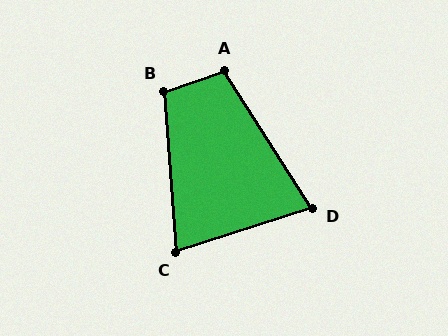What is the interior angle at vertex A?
Approximately 104 degrees (obtuse).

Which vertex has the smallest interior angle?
D, at approximately 75 degrees.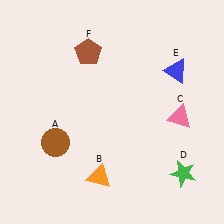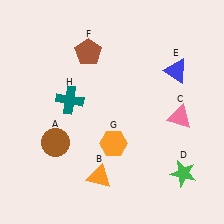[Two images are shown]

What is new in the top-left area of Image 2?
A teal cross (H) was added in the top-left area of Image 2.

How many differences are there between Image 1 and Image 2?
There are 2 differences between the two images.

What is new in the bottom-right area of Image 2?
An orange hexagon (G) was added in the bottom-right area of Image 2.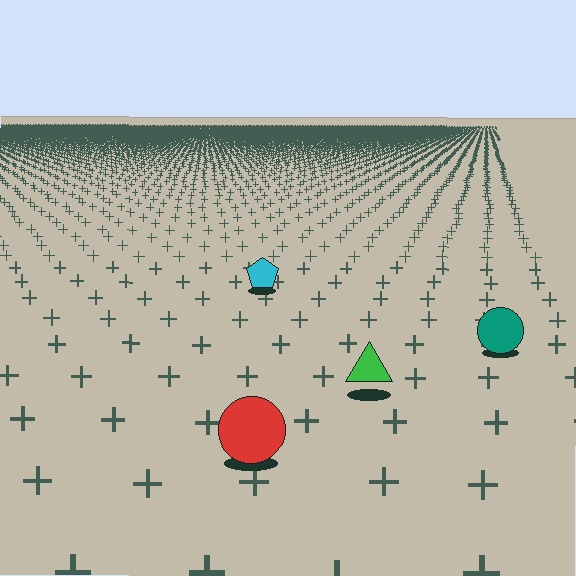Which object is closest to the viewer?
The red circle is closest. The texture marks near it are larger and more spread out.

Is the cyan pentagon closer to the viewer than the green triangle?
No. The green triangle is closer — you can tell from the texture gradient: the ground texture is coarser near it.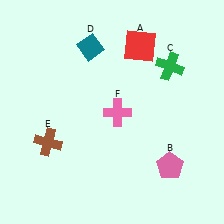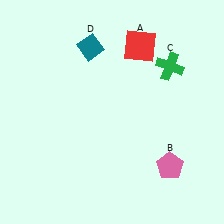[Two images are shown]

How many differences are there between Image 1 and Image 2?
There are 2 differences between the two images.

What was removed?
The brown cross (E), the pink cross (F) were removed in Image 2.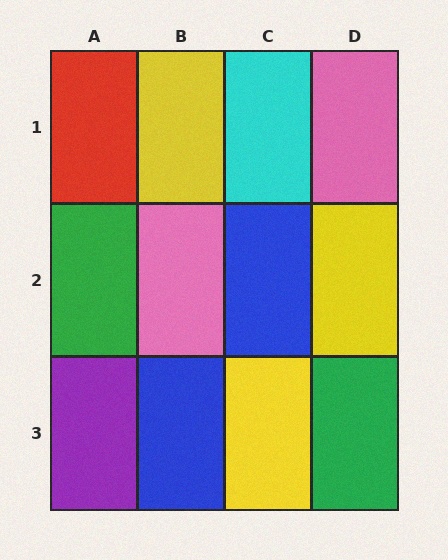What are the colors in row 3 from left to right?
Purple, blue, yellow, green.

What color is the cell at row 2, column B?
Pink.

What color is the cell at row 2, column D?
Yellow.